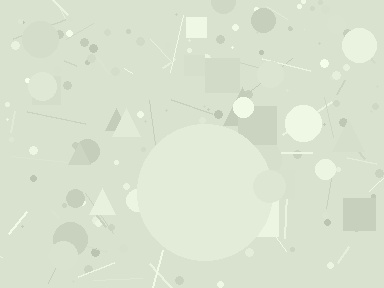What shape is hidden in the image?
A circle is hidden in the image.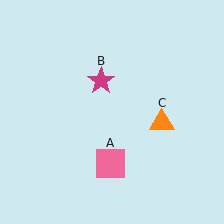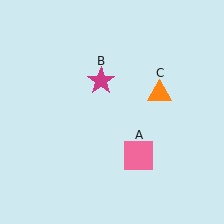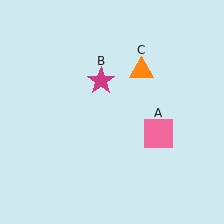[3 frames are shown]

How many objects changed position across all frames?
2 objects changed position: pink square (object A), orange triangle (object C).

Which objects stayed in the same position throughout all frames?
Magenta star (object B) remained stationary.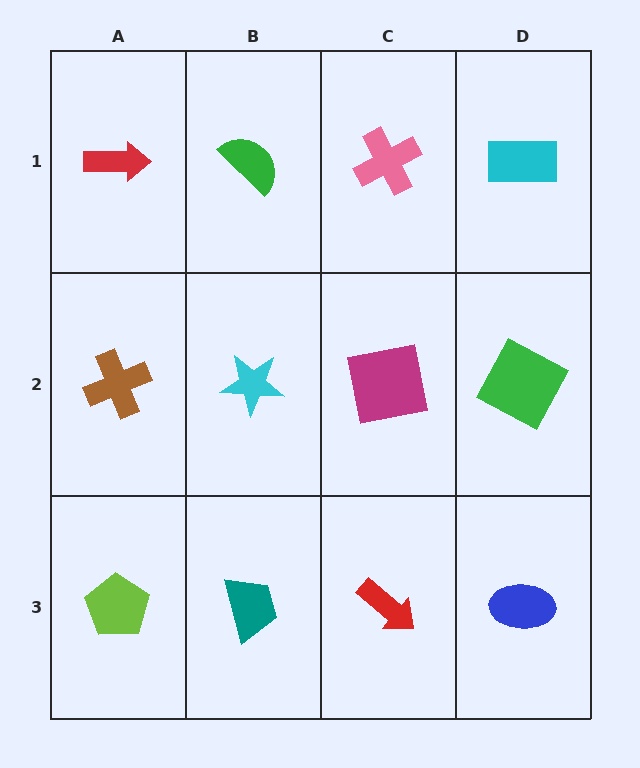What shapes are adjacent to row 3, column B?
A cyan star (row 2, column B), a lime pentagon (row 3, column A), a red arrow (row 3, column C).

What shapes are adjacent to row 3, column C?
A magenta square (row 2, column C), a teal trapezoid (row 3, column B), a blue ellipse (row 3, column D).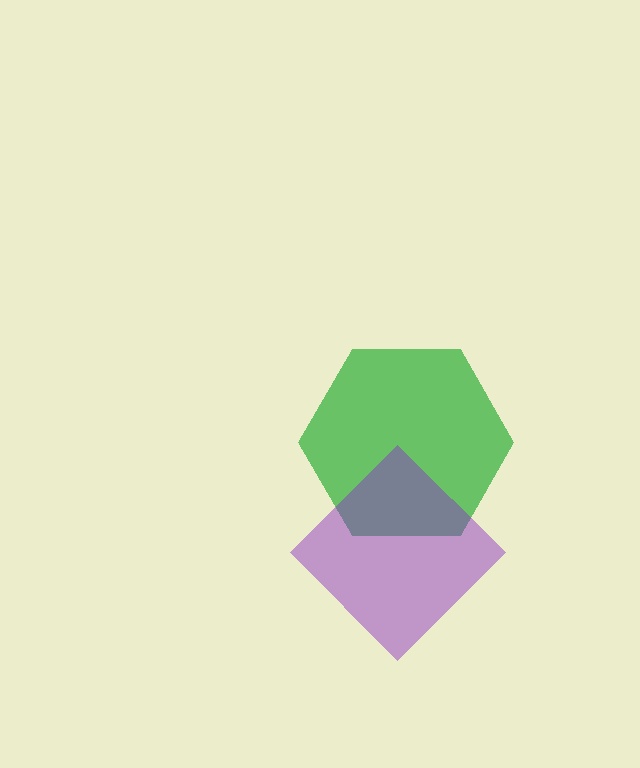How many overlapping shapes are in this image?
There are 2 overlapping shapes in the image.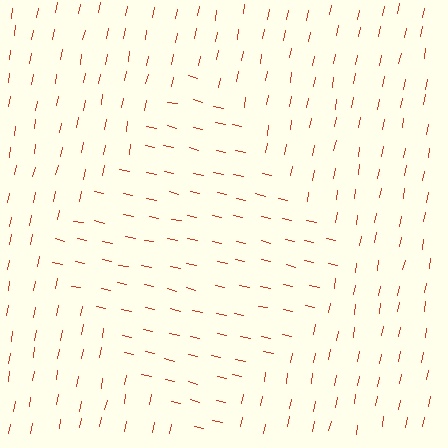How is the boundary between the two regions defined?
The boundary is defined purely by a change in line orientation (approximately 88 degrees difference). All lines are the same color and thickness.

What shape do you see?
I see a diamond.